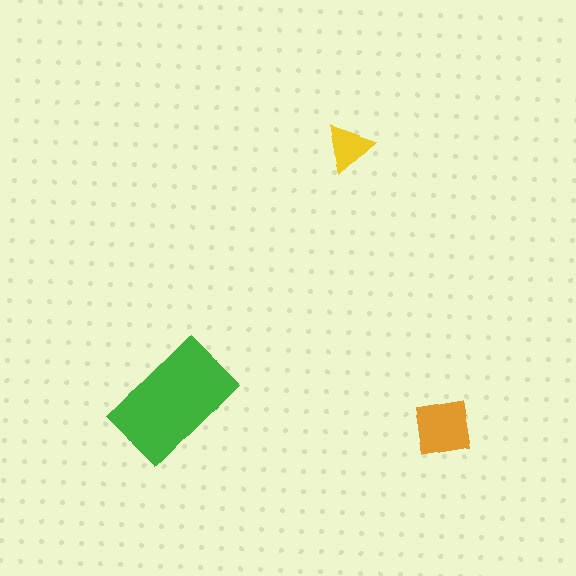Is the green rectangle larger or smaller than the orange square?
Larger.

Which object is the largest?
The green rectangle.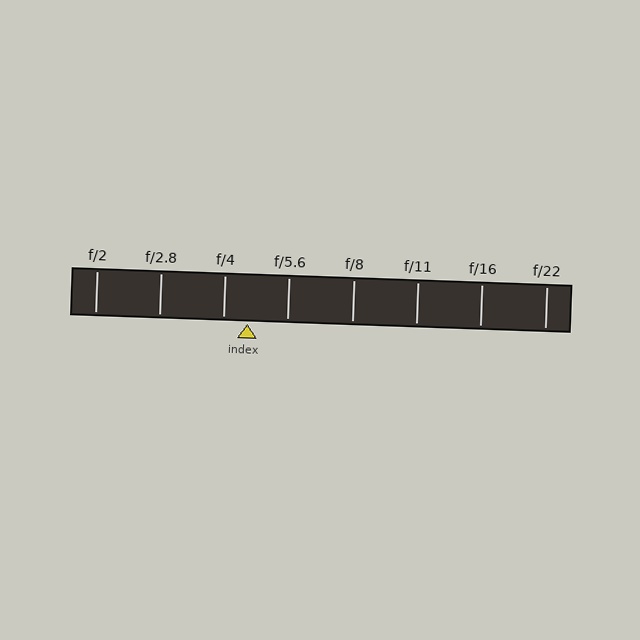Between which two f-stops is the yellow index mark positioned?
The index mark is between f/4 and f/5.6.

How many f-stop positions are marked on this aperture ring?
There are 8 f-stop positions marked.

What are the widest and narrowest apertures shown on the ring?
The widest aperture shown is f/2 and the narrowest is f/22.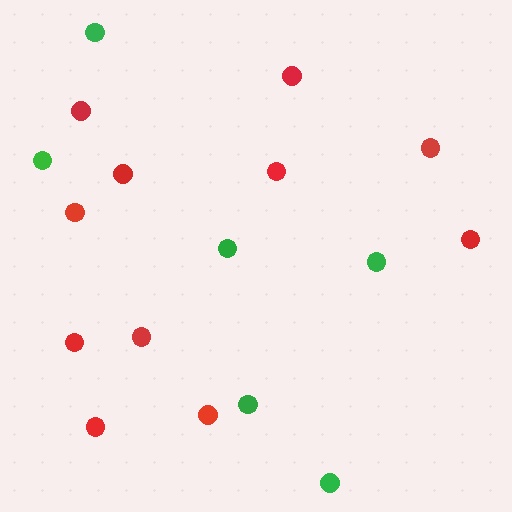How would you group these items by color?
There are 2 groups: one group of green circles (6) and one group of red circles (11).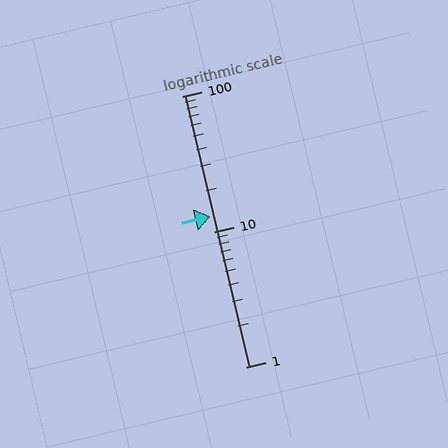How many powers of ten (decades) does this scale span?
The scale spans 2 decades, from 1 to 100.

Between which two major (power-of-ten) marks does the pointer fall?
The pointer is between 10 and 100.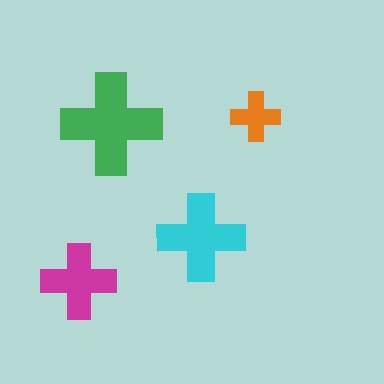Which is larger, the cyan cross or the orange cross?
The cyan one.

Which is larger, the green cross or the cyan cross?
The green one.